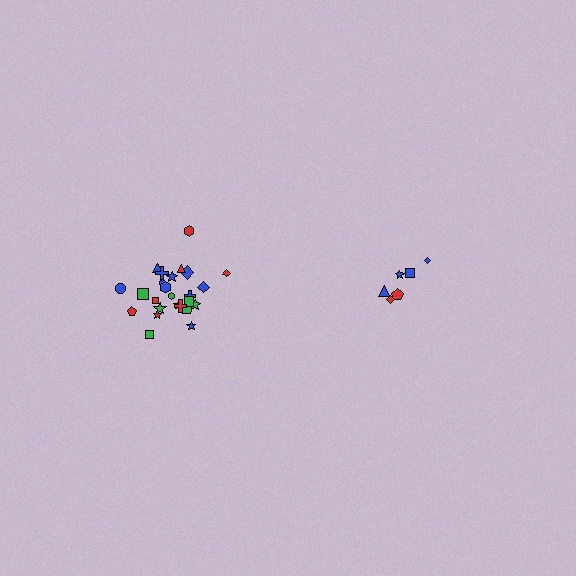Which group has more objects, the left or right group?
The left group.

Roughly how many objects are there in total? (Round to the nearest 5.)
Roughly 30 objects in total.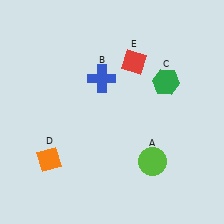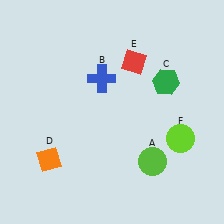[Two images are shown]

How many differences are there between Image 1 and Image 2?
There is 1 difference between the two images.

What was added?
A lime circle (F) was added in Image 2.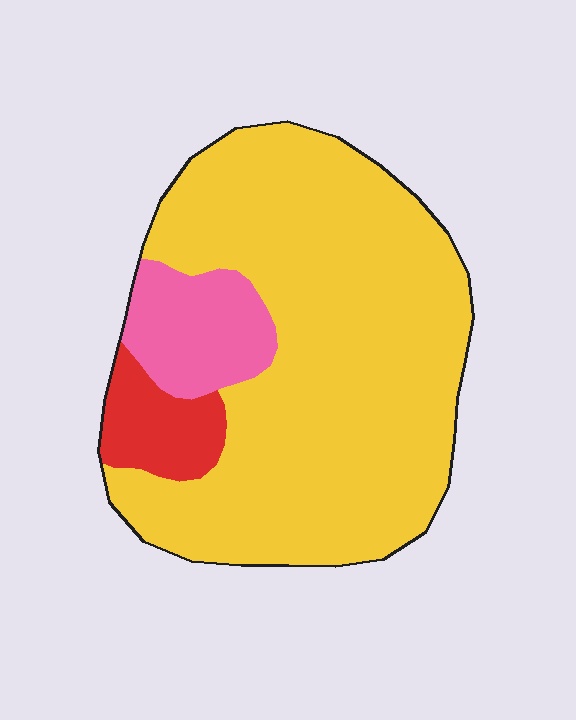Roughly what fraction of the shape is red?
Red takes up about one tenth (1/10) of the shape.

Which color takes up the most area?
Yellow, at roughly 80%.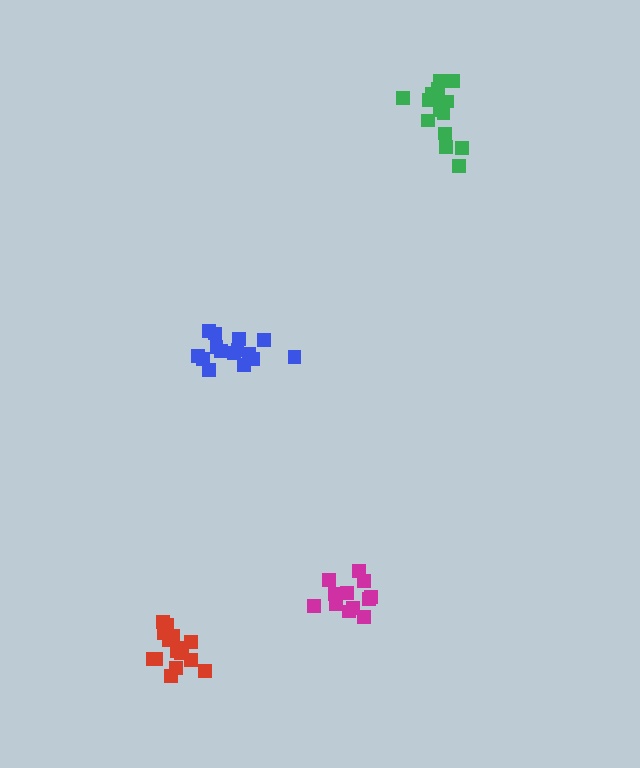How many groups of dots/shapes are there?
There are 4 groups.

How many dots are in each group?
Group 1: 16 dots, Group 2: 15 dots, Group 3: 12 dots, Group 4: 15 dots (58 total).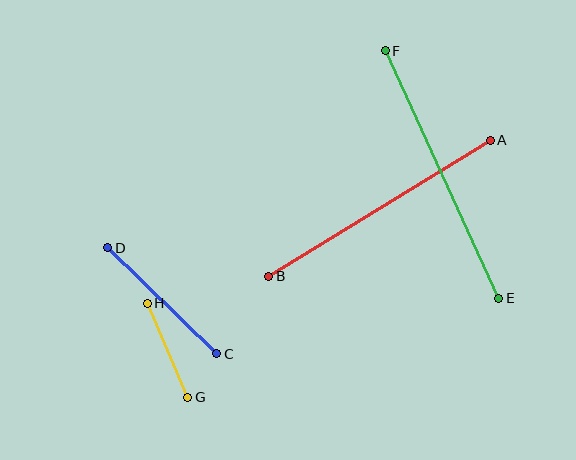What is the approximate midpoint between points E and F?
The midpoint is at approximately (442, 174) pixels.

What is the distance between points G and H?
The distance is approximately 102 pixels.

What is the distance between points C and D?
The distance is approximately 152 pixels.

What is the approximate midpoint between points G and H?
The midpoint is at approximately (167, 350) pixels.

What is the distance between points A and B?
The distance is approximately 260 pixels.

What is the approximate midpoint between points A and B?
The midpoint is at approximately (379, 208) pixels.